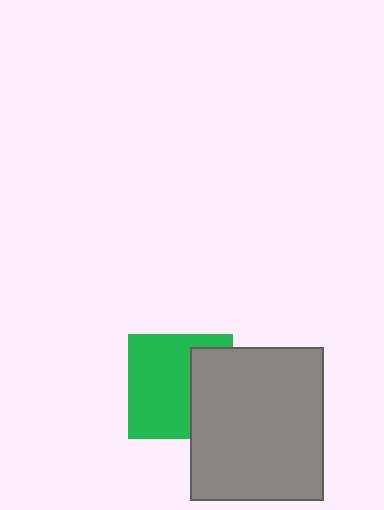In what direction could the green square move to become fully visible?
The green square could move left. That would shift it out from behind the gray rectangle entirely.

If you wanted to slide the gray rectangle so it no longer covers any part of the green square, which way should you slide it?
Slide it right — that is the most direct way to separate the two shapes.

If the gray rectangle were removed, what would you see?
You would see the complete green square.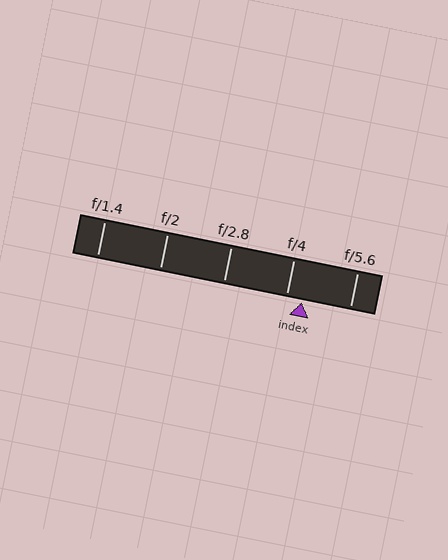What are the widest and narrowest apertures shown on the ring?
The widest aperture shown is f/1.4 and the narrowest is f/5.6.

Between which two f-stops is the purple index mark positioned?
The index mark is between f/4 and f/5.6.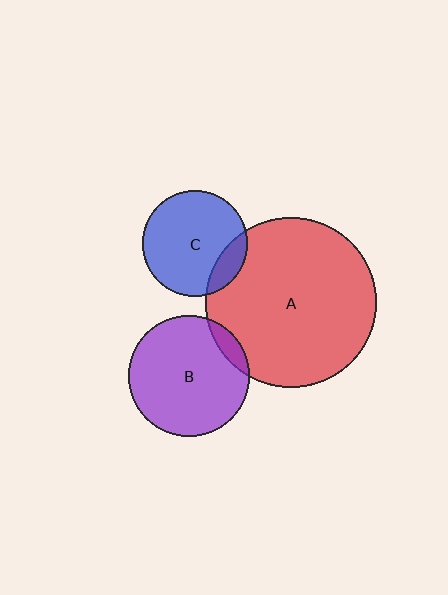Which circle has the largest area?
Circle A (red).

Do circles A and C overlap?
Yes.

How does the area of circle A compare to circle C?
Approximately 2.6 times.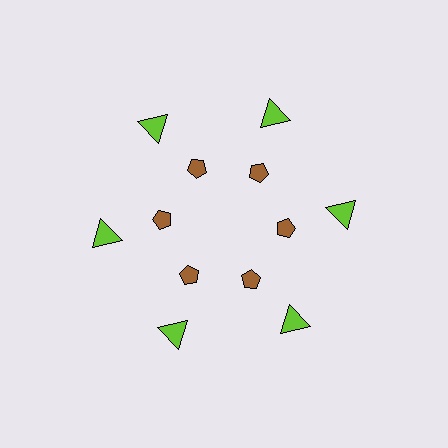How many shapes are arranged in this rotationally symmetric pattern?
There are 12 shapes, arranged in 6 groups of 2.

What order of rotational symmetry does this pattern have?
This pattern has 6-fold rotational symmetry.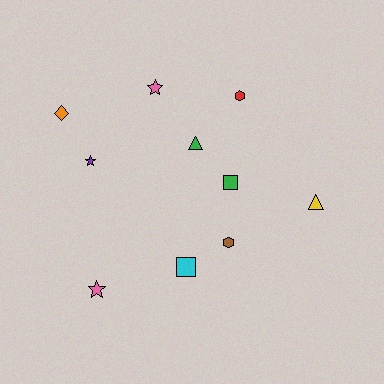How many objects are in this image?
There are 10 objects.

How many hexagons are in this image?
There are 2 hexagons.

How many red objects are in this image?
There is 1 red object.